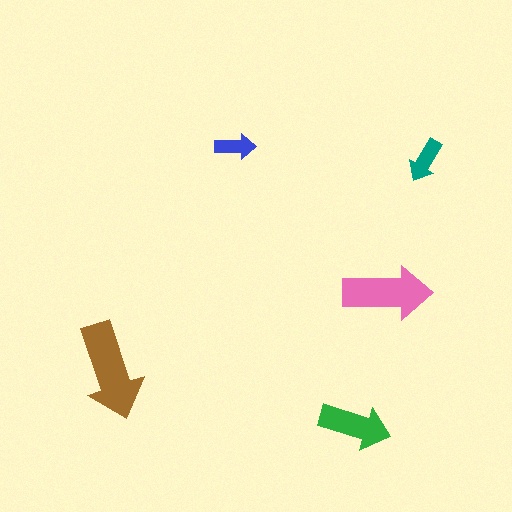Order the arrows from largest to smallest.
the brown one, the pink one, the green one, the teal one, the blue one.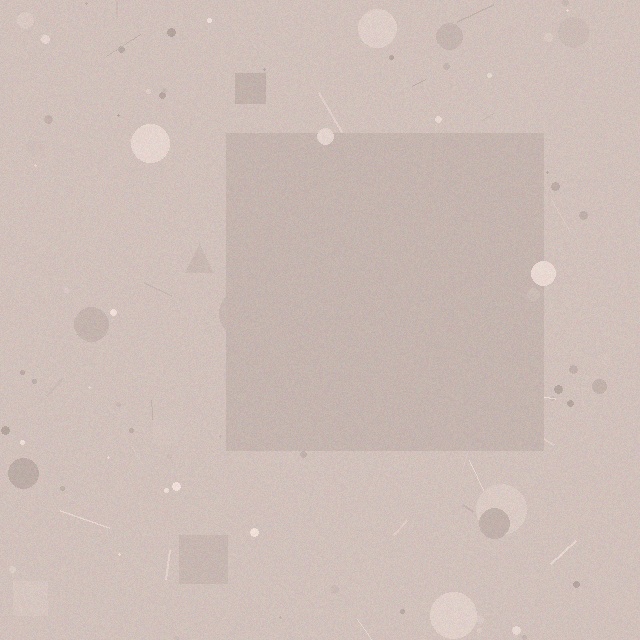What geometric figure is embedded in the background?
A square is embedded in the background.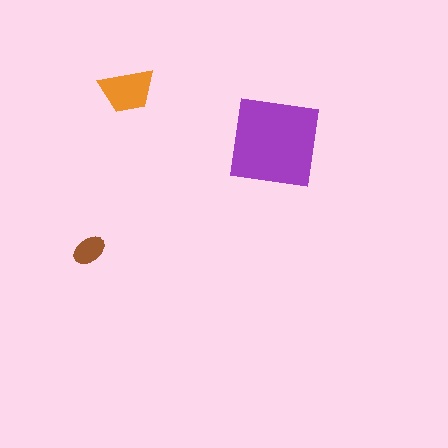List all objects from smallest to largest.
The brown ellipse, the orange trapezoid, the purple square.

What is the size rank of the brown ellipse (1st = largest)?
3rd.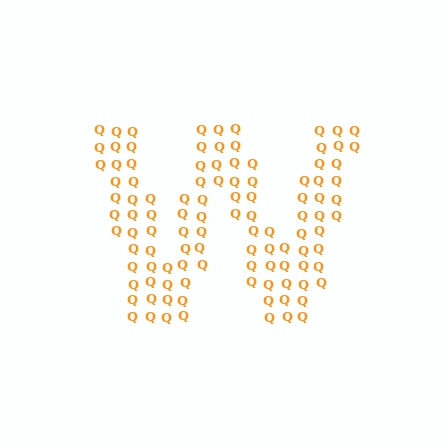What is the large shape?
The large shape is the letter W.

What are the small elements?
The small elements are letter Q's.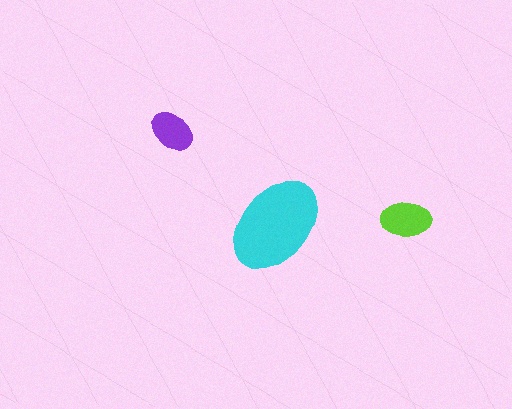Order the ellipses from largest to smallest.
the cyan one, the lime one, the purple one.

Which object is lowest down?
The cyan ellipse is bottommost.